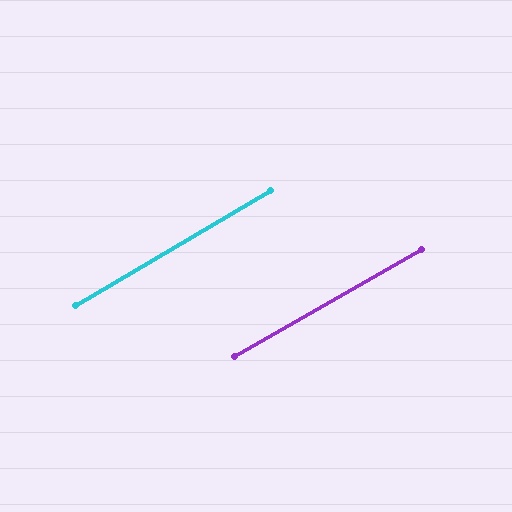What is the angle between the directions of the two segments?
Approximately 1 degree.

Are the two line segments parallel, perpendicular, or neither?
Parallel — their directions differ by only 0.8°.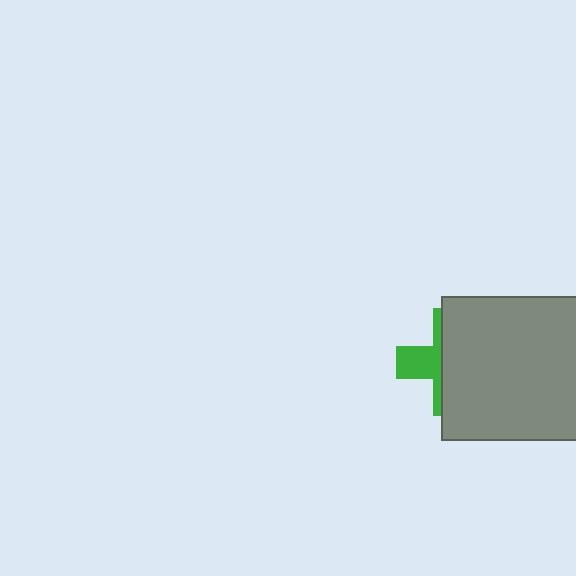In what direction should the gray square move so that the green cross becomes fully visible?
The gray square should move right. That is the shortest direction to clear the overlap and leave the green cross fully visible.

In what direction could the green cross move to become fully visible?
The green cross could move left. That would shift it out from behind the gray square entirely.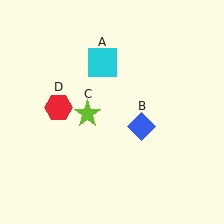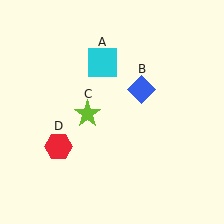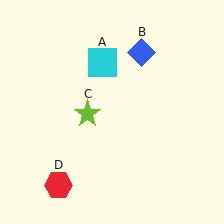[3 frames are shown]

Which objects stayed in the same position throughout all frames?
Cyan square (object A) and lime star (object C) remained stationary.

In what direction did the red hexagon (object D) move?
The red hexagon (object D) moved down.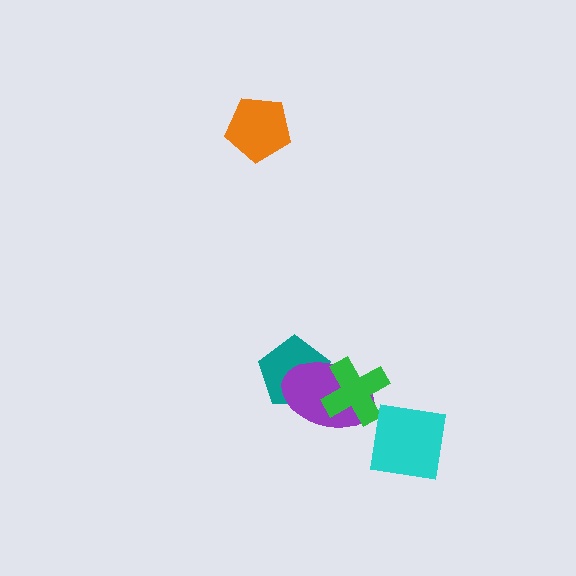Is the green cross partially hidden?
Yes, it is partially covered by another shape.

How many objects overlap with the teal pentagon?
2 objects overlap with the teal pentagon.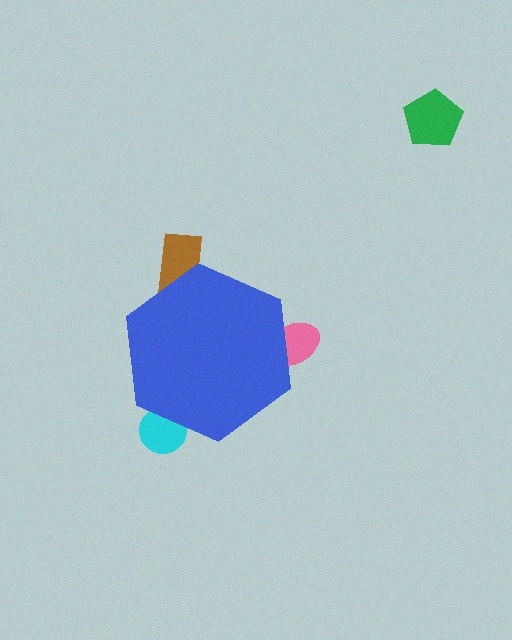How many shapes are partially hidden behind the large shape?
3 shapes are partially hidden.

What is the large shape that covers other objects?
A blue hexagon.